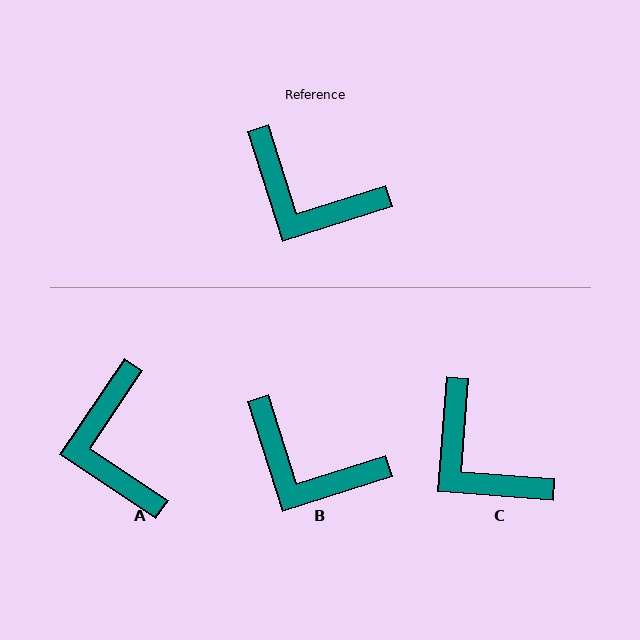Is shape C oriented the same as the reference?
No, it is off by about 22 degrees.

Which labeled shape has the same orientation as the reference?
B.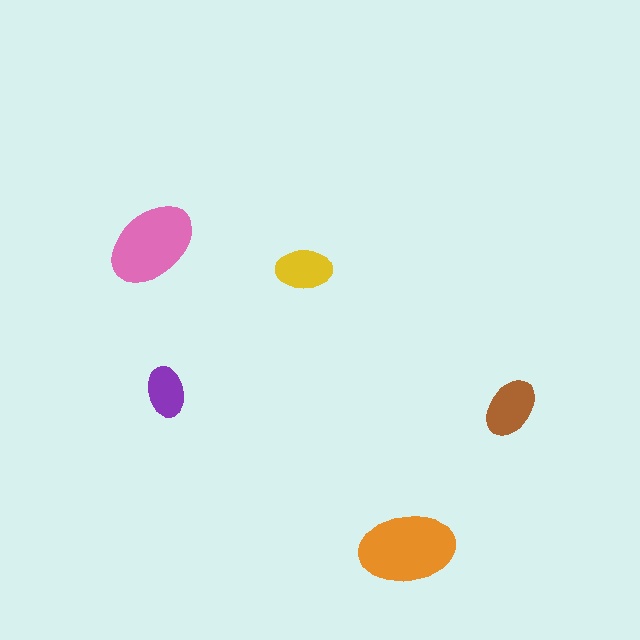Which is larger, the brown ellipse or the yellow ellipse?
The brown one.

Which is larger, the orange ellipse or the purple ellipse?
The orange one.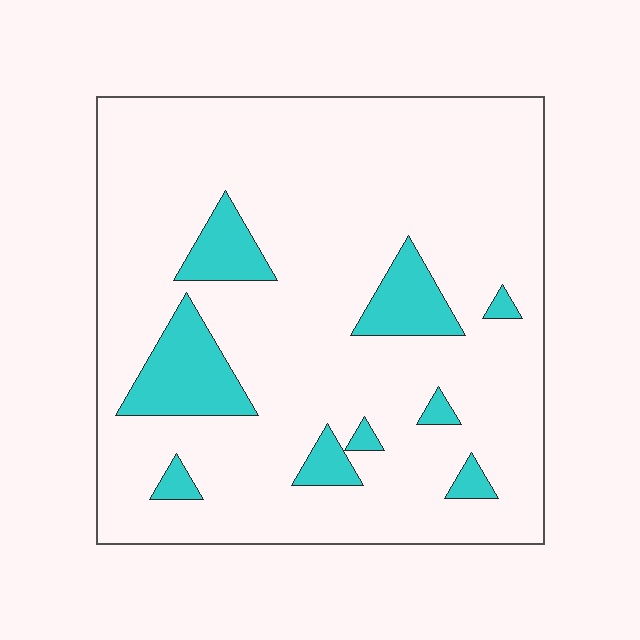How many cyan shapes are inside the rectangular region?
9.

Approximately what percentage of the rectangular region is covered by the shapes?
Approximately 15%.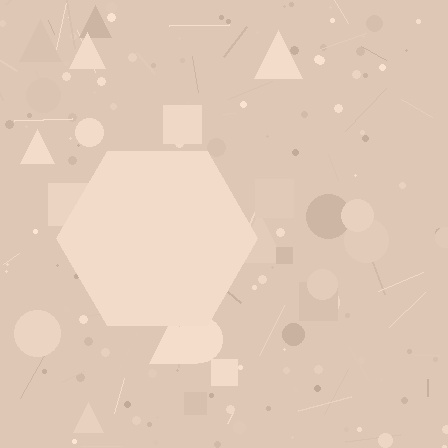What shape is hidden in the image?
A hexagon is hidden in the image.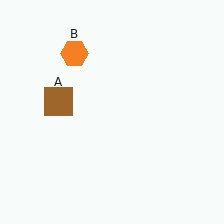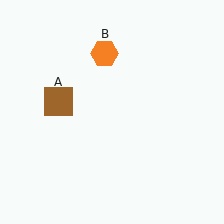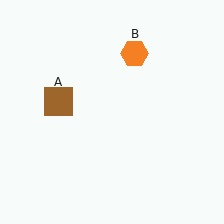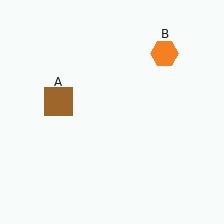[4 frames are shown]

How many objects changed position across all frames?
1 object changed position: orange hexagon (object B).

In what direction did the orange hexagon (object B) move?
The orange hexagon (object B) moved right.